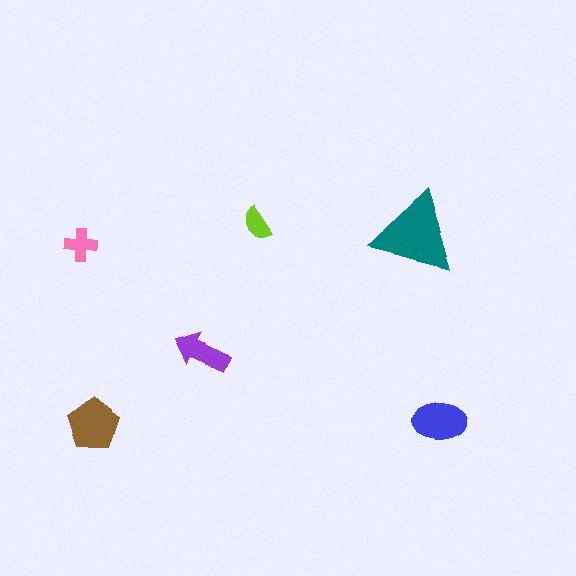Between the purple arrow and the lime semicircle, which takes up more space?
The purple arrow.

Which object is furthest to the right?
The blue ellipse is rightmost.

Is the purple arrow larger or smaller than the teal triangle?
Smaller.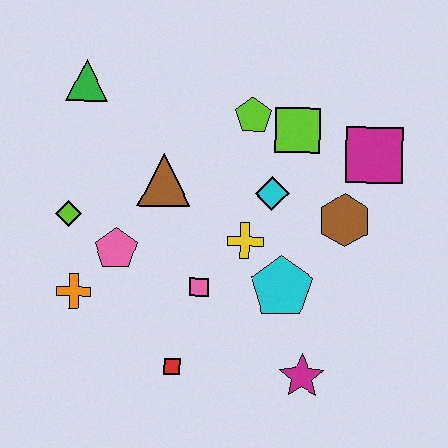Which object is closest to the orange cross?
The pink pentagon is closest to the orange cross.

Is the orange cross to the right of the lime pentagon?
No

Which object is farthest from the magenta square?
The orange cross is farthest from the magenta square.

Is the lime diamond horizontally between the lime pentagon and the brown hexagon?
No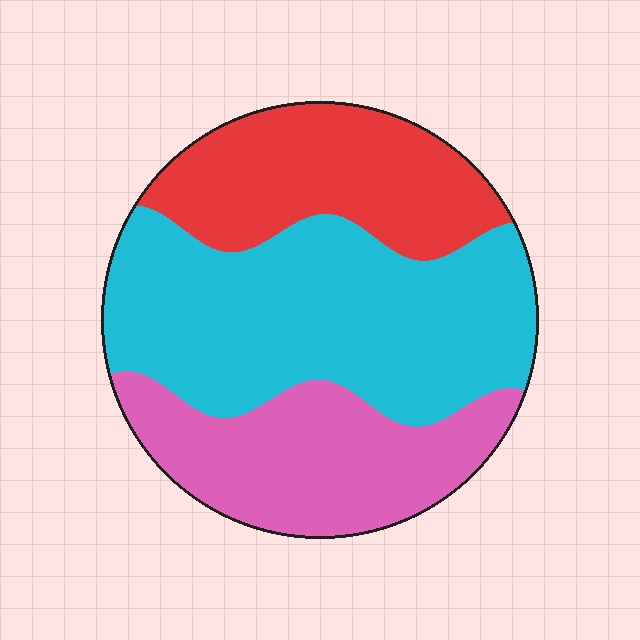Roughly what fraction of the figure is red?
Red covers about 25% of the figure.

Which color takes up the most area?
Cyan, at roughly 45%.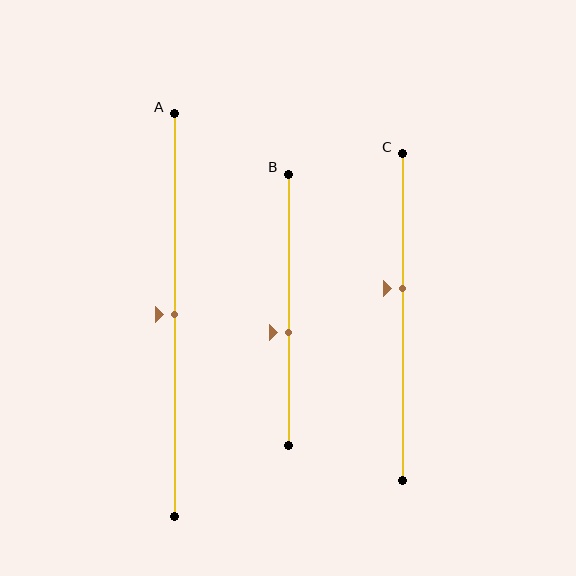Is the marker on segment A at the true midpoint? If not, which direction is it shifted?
Yes, the marker on segment A is at the true midpoint.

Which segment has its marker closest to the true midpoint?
Segment A has its marker closest to the true midpoint.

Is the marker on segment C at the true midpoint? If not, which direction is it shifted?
No, the marker on segment C is shifted upward by about 9% of the segment length.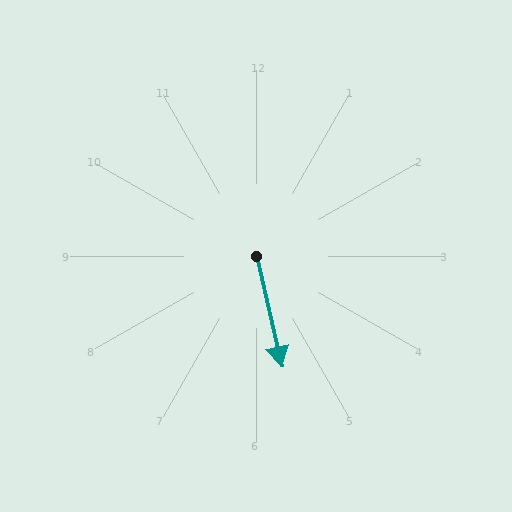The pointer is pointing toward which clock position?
Roughly 6 o'clock.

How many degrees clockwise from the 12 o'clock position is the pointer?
Approximately 167 degrees.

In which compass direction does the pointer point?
South.